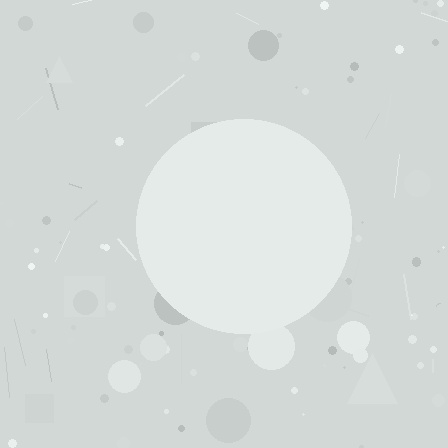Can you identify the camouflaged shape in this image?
The camouflaged shape is a circle.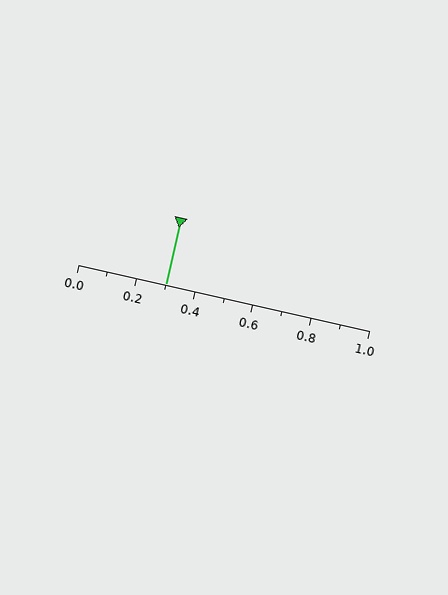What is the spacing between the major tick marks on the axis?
The major ticks are spaced 0.2 apart.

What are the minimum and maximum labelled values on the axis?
The axis runs from 0.0 to 1.0.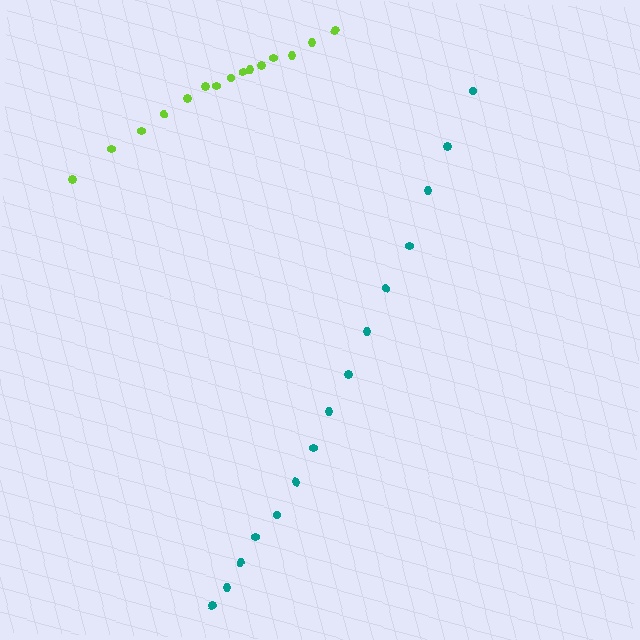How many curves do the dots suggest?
There are 2 distinct paths.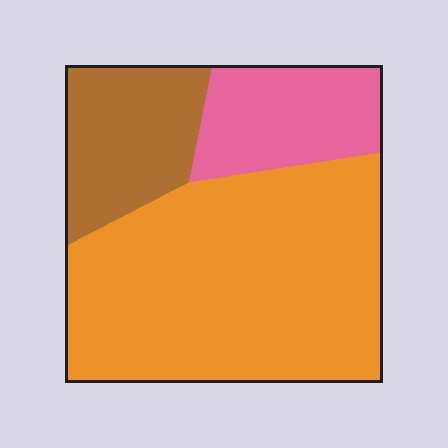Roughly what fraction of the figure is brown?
Brown covers roughly 20% of the figure.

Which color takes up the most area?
Orange, at roughly 60%.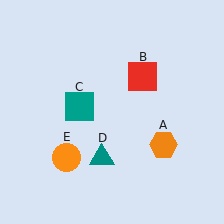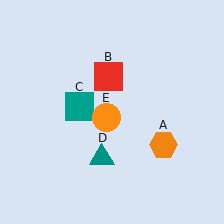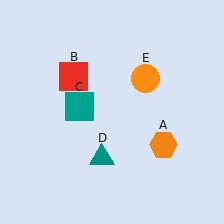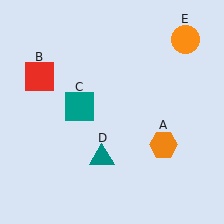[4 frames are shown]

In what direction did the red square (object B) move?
The red square (object B) moved left.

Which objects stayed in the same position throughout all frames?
Orange hexagon (object A) and teal square (object C) and teal triangle (object D) remained stationary.